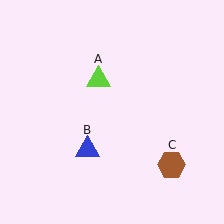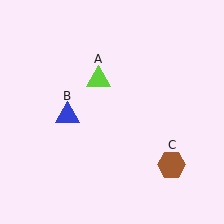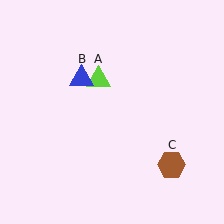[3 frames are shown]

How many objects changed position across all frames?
1 object changed position: blue triangle (object B).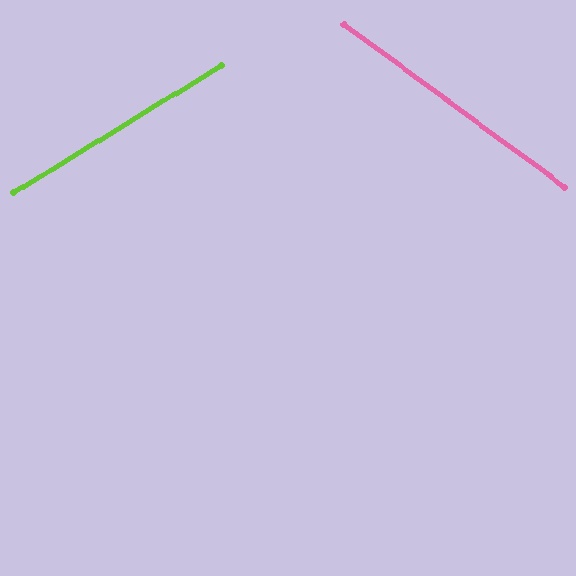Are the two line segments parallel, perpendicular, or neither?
Neither parallel nor perpendicular — they differ by about 68°.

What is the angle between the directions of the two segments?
Approximately 68 degrees.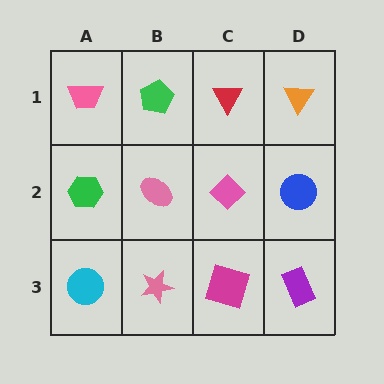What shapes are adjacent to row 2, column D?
An orange triangle (row 1, column D), a purple rectangle (row 3, column D), a pink diamond (row 2, column C).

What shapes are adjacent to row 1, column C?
A pink diamond (row 2, column C), a green pentagon (row 1, column B), an orange triangle (row 1, column D).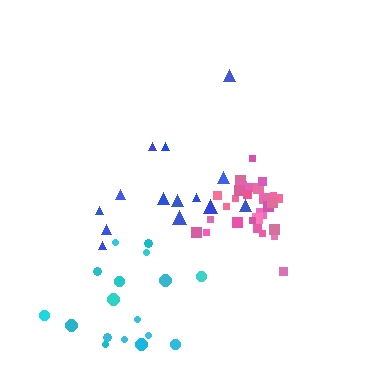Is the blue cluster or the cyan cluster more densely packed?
Blue.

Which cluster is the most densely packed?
Pink.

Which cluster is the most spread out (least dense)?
Cyan.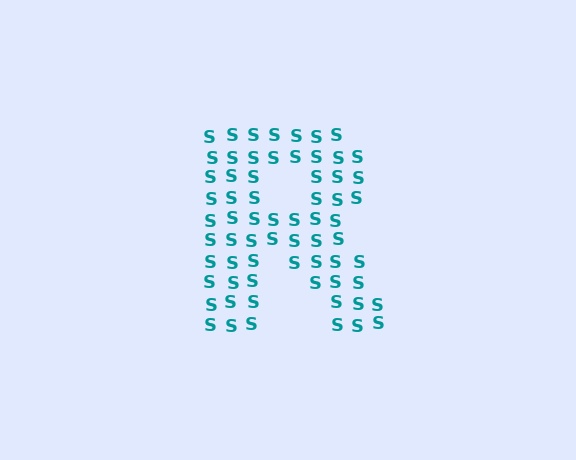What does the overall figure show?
The overall figure shows the letter R.